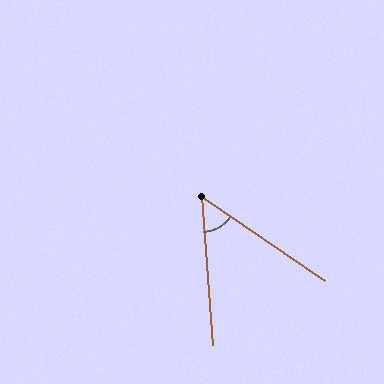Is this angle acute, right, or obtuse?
It is acute.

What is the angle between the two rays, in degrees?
Approximately 52 degrees.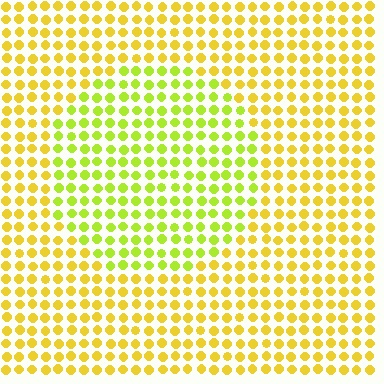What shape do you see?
I see a circle.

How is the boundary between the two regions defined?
The boundary is defined purely by a slight shift in hue (about 30 degrees). Spacing, size, and orientation are identical on both sides.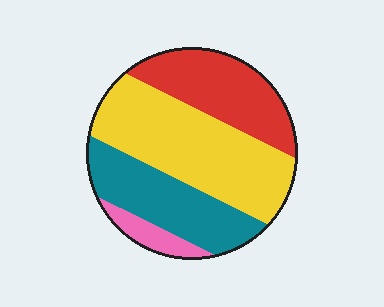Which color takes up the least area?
Pink, at roughly 5%.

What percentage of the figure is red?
Red covers 26% of the figure.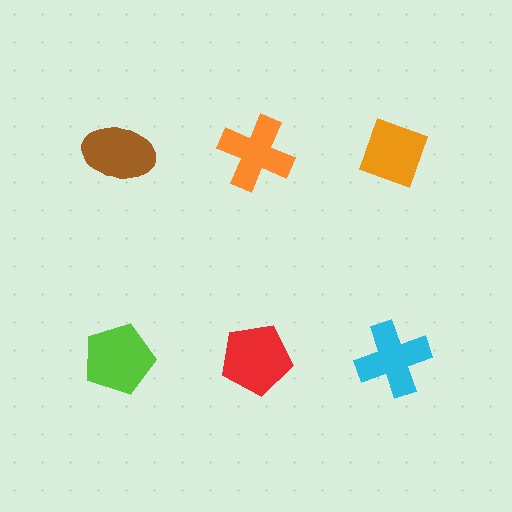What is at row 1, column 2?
An orange cross.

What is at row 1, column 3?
An orange diamond.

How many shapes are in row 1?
3 shapes.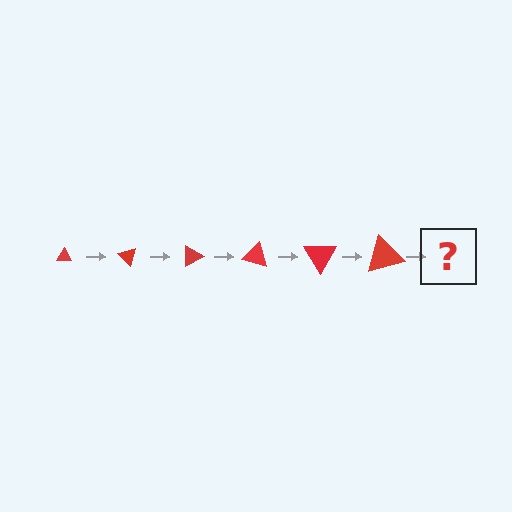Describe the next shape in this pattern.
It should be a triangle, larger than the previous one and rotated 270 degrees from the start.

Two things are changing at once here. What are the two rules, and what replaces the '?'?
The two rules are that the triangle grows larger each step and it rotates 45 degrees each step. The '?' should be a triangle, larger than the previous one and rotated 270 degrees from the start.